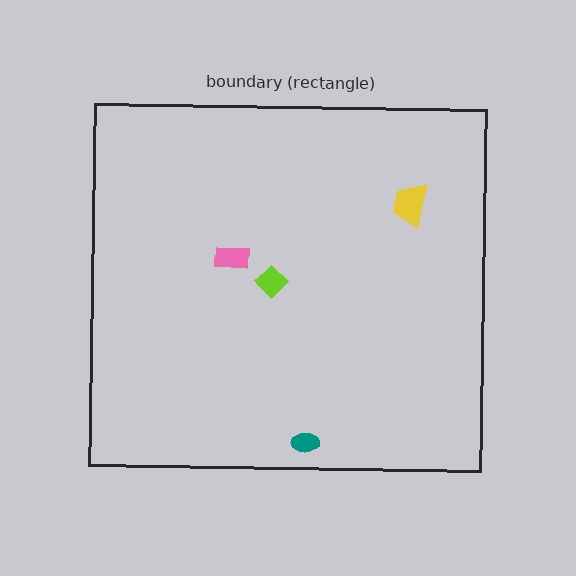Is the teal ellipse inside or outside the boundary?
Inside.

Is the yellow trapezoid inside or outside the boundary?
Inside.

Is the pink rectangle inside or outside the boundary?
Inside.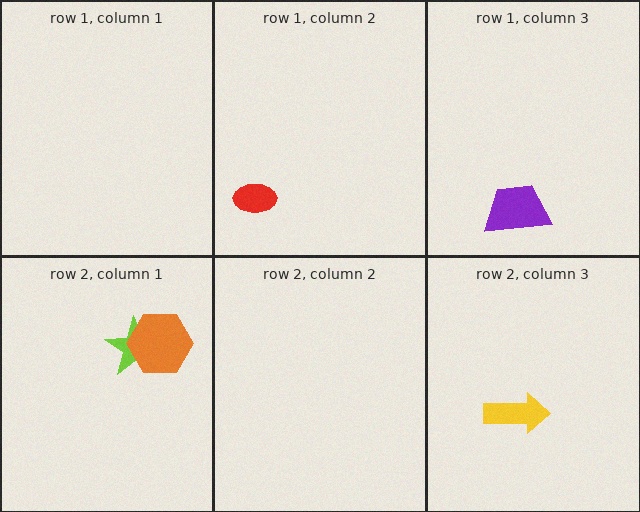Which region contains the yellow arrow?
The row 2, column 3 region.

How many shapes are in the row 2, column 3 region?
1.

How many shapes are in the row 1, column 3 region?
1.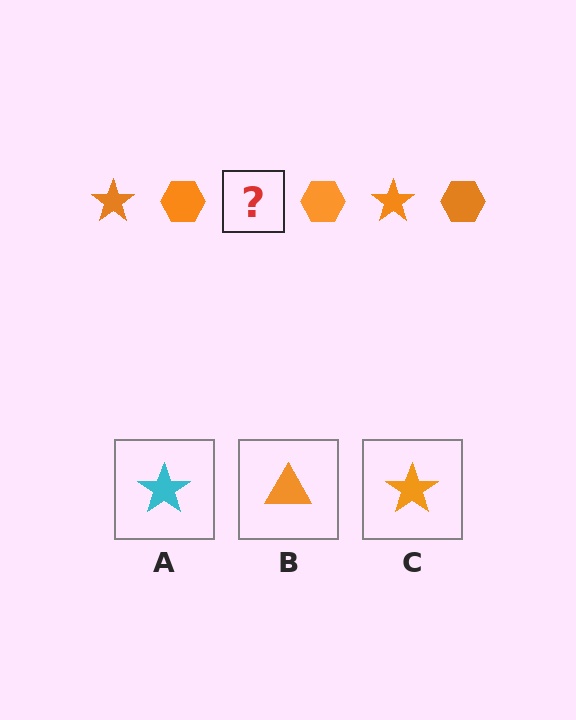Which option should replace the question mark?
Option C.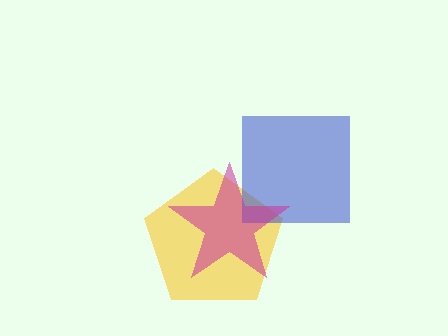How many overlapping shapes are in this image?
There are 3 overlapping shapes in the image.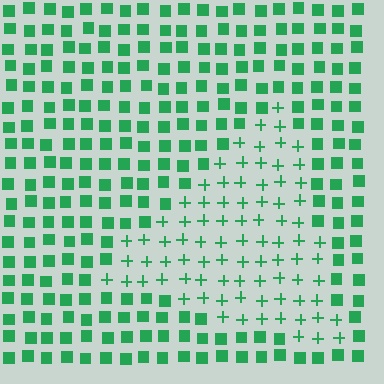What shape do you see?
I see a triangle.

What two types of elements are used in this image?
The image uses plus signs inside the triangle region and squares outside it.